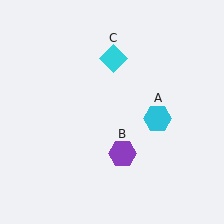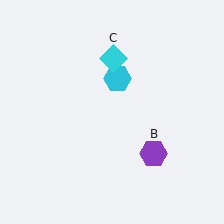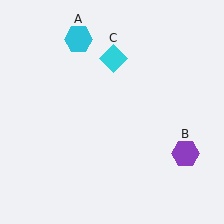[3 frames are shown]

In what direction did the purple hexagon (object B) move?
The purple hexagon (object B) moved right.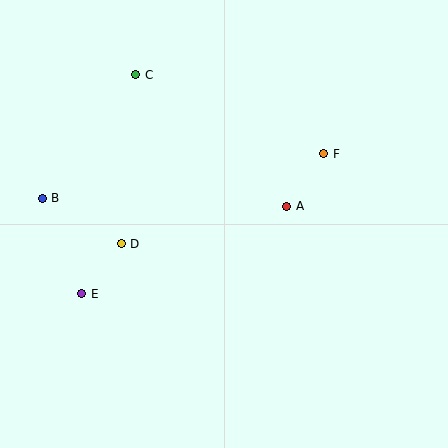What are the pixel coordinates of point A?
Point A is at (287, 206).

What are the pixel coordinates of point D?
Point D is at (121, 244).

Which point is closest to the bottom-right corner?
Point A is closest to the bottom-right corner.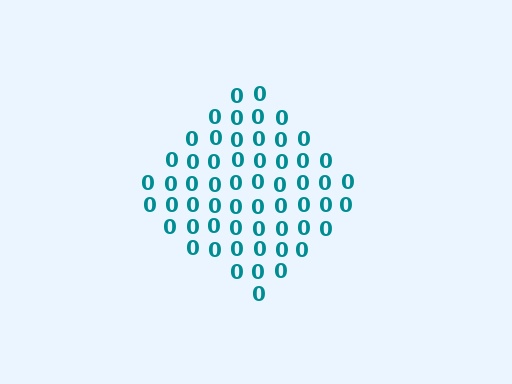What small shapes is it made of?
It is made of small digit 0's.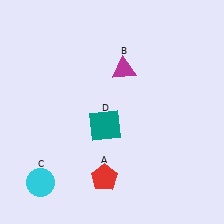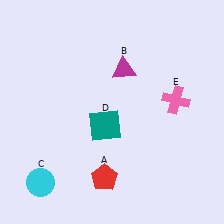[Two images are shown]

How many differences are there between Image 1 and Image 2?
There is 1 difference between the two images.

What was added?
A pink cross (E) was added in Image 2.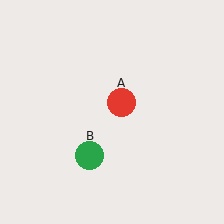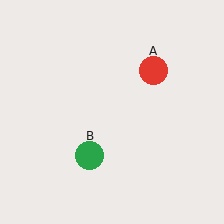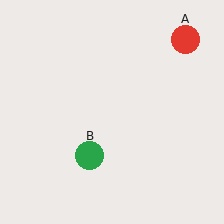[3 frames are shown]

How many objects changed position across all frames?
1 object changed position: red circle (object A).